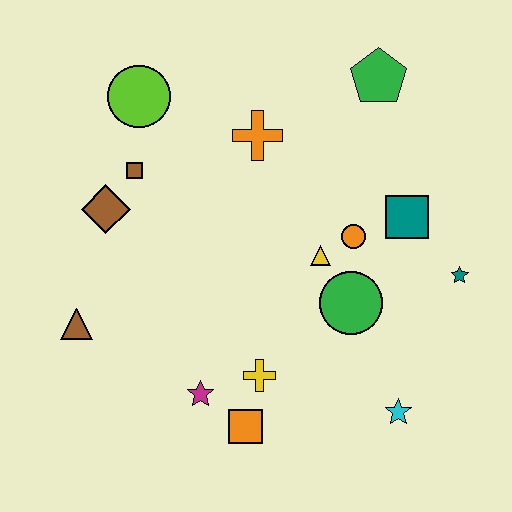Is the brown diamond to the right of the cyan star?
No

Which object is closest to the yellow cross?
The orange square is closest to the yellow cross.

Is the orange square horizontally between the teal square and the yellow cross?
No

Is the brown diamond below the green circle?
No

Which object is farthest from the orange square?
The green pentagon is farthest from the orange square.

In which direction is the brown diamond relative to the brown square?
The brown diamond is below the brown square.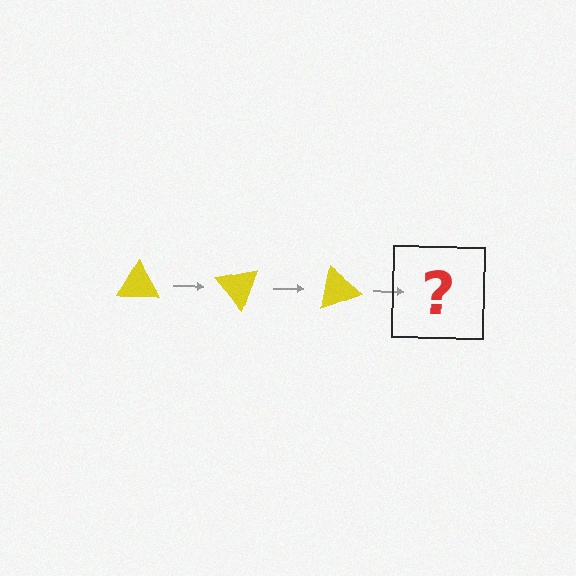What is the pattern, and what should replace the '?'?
The pattern is that the triangle rotates 50 degrees each step. The '?' should be a yellow triangle rotated 150 degrees.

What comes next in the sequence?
The next element should be a yellow triangle rotated 150 degrees.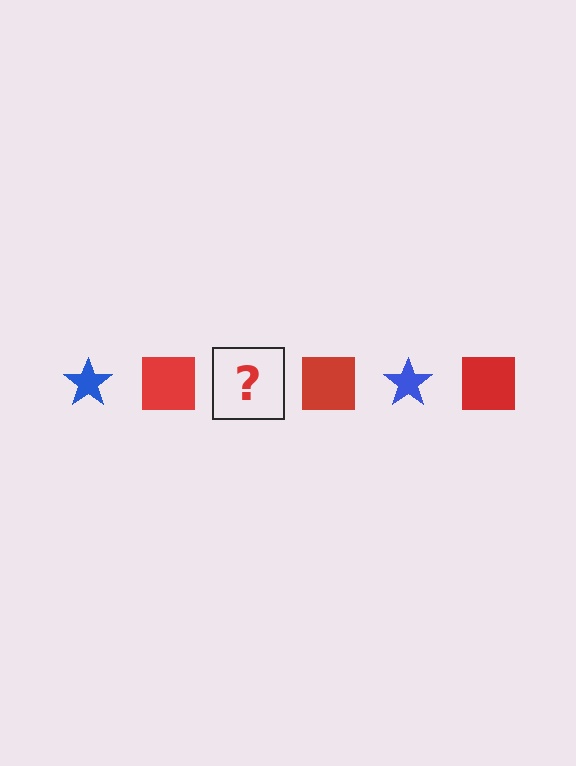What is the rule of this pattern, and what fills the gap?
The rule is that the pattern alternates between blue star and red square. The gap should be filled with a blue star.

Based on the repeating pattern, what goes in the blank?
The blank should be a blue star.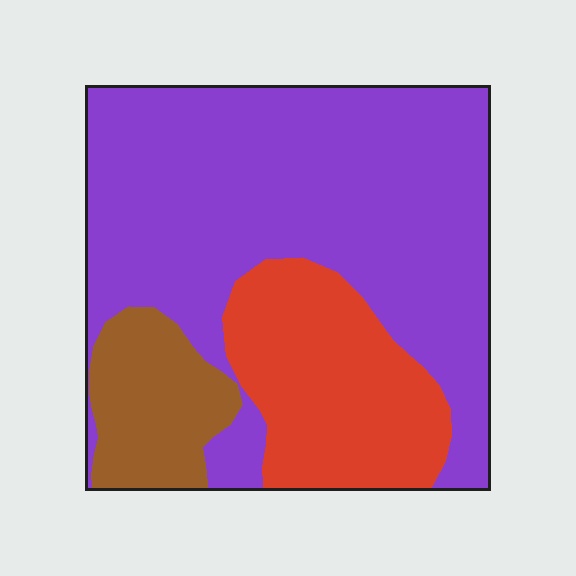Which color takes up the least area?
Brown, at roughly 15%.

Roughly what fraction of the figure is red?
Red takes up about one quarter (1/4) of the figure.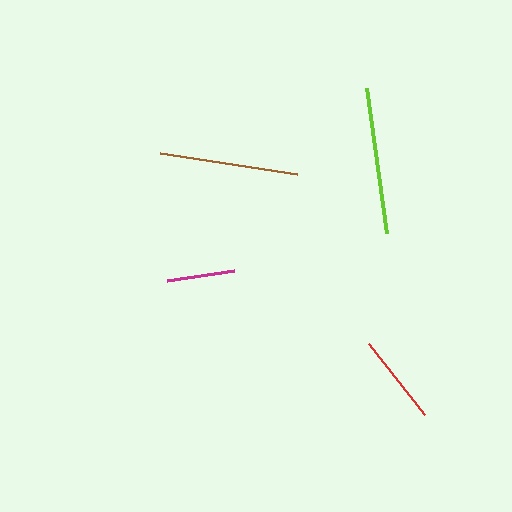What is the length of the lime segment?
The lime segment is approximately 147 pixels long.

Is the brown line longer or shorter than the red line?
The brown line is longer than the red line.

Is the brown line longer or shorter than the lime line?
The lime line is longer than the brown line.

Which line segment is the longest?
The lime line is the longest at approximately 147 pixels.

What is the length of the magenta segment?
The magenta segment is approximately 68 pixels long.